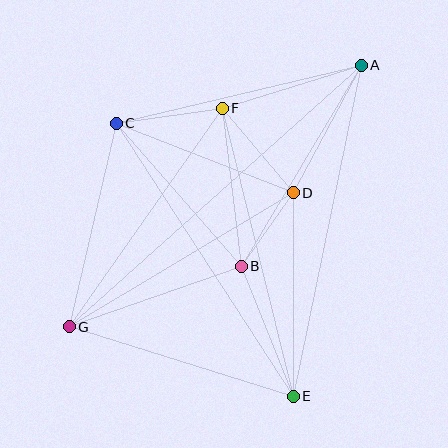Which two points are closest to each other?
Points B and D are closest to each other.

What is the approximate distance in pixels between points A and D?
The distance between A and D is approximately 144 pixels.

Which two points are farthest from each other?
Points A and G are farthest from each other.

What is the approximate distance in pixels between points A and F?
The distance between A and F is approximately 145 pixels.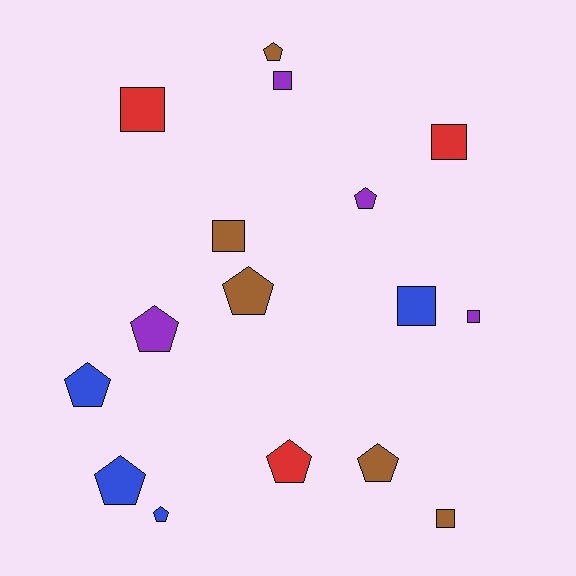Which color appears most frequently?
Brown, with 5 objects.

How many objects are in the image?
There are 16 objects.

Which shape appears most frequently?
Pentagon, with 9 objects.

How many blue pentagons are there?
There are 3 blue pentagons.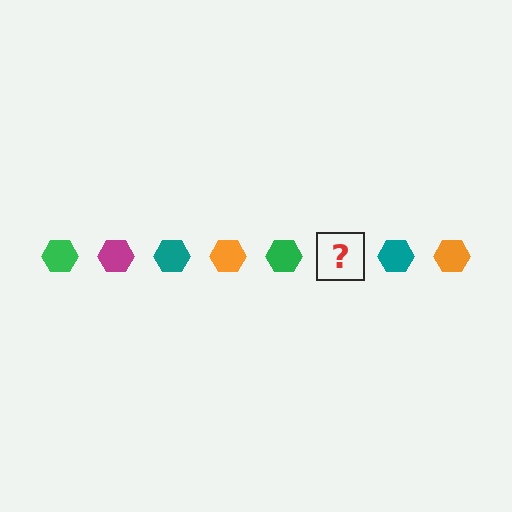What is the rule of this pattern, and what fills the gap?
The rule is that the pattern cycles through green, magenta, teal, orange hexagons. The gap should be filled with a magenta hexagon.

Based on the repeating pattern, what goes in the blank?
The blank should be a magenta hexagon.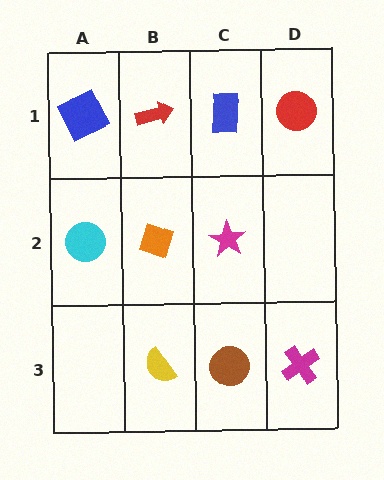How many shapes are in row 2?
3 shapes.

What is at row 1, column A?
A blue square.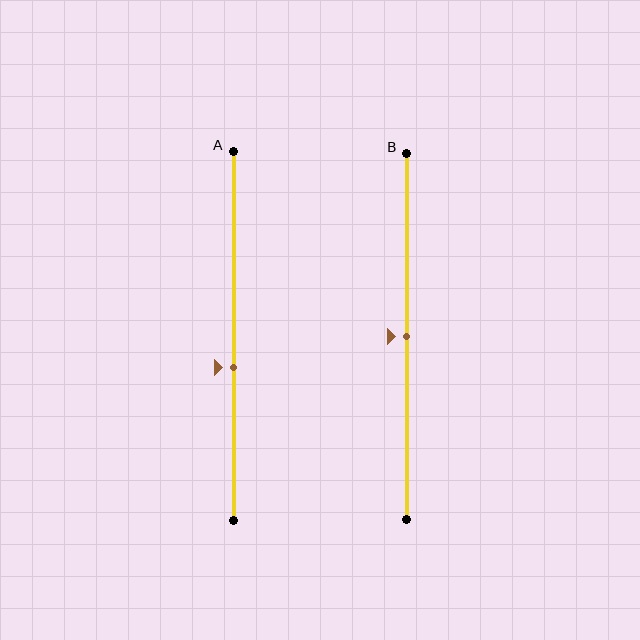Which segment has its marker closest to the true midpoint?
Segment B has its marker closest to the true midpoint.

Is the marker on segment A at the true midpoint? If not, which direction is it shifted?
No, the marker on segment A is shifted downward by about 8% of the segment length.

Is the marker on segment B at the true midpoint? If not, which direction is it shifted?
Yes, the marker on segment B is at the true midpoint.